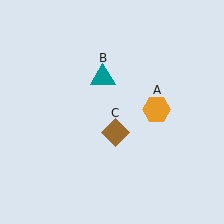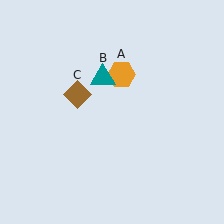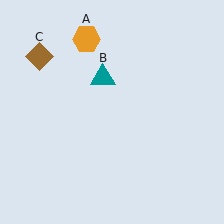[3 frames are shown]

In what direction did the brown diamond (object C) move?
The brown diamond (object C) moved up and to the left.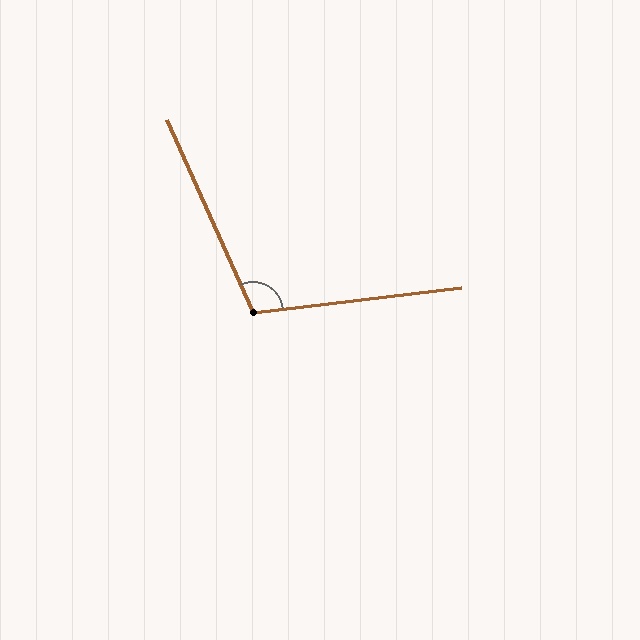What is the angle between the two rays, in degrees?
Approximately 107 degrees.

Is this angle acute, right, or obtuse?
It is obtuse.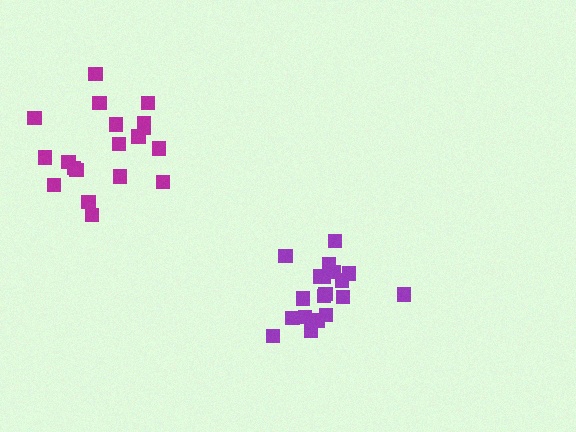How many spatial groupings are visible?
There are 2 spatial groupings.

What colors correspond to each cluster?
The clusters are colored: purple, magenta.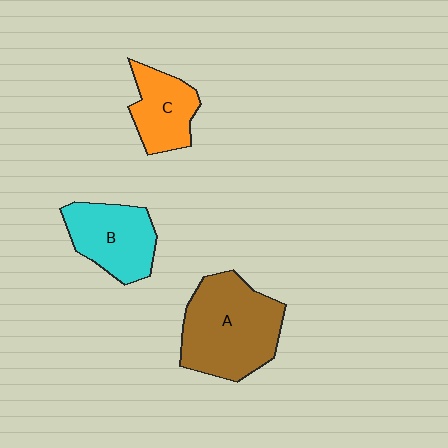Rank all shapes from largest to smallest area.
From largest to smallest: A (brown), B (cyan), C (orange).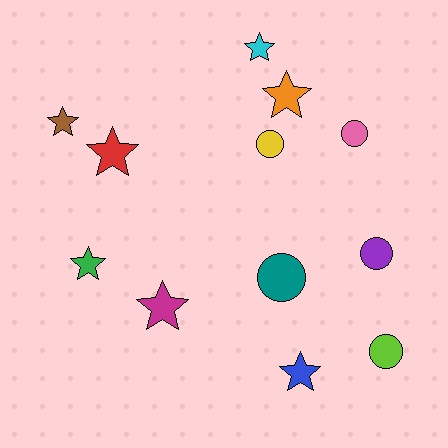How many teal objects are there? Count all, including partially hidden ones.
There is 1 teal object.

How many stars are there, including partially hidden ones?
There are 7 stars.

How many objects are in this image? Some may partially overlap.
There are 12 objects.